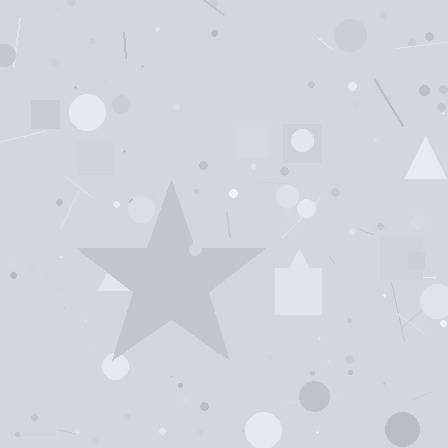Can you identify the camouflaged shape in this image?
The camouflaged shape is a star.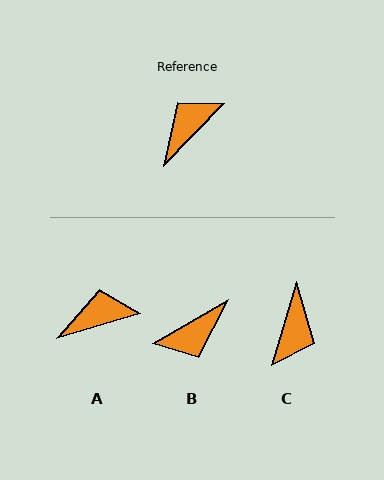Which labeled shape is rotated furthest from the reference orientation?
B, about 165 degrees away.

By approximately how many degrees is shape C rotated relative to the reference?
Approximately 152 degrees clockwise.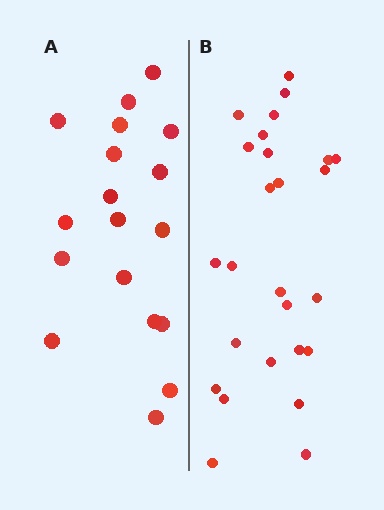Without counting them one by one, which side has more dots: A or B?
Region B (the right region) has more dots.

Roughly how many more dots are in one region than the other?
Region B has roughly 8 or so more dots than region A.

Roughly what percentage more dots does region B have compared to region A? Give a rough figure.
About 45% more.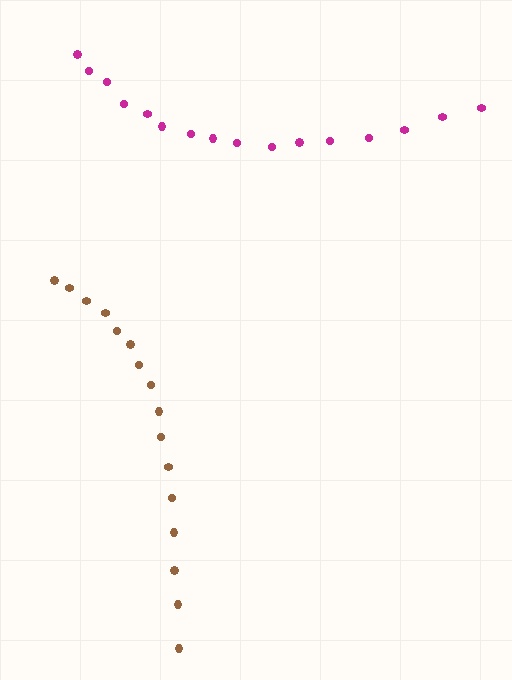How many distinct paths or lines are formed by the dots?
There are 2 distinct paths.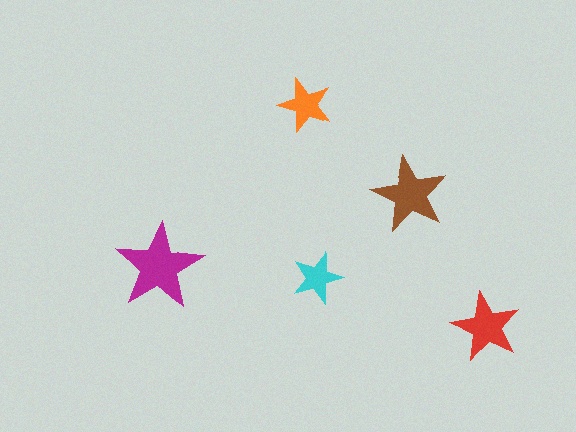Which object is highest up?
The orange star is topmost.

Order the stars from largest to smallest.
the magenta one, the brown one, the red one, the orange one, the cyan one.